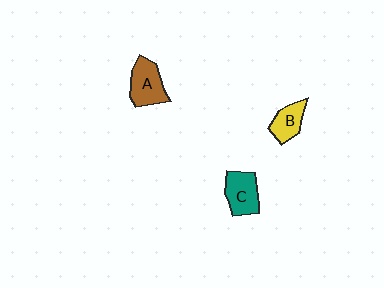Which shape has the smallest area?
Shape B (yellow).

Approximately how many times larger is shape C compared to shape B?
Approximately 1.3 times.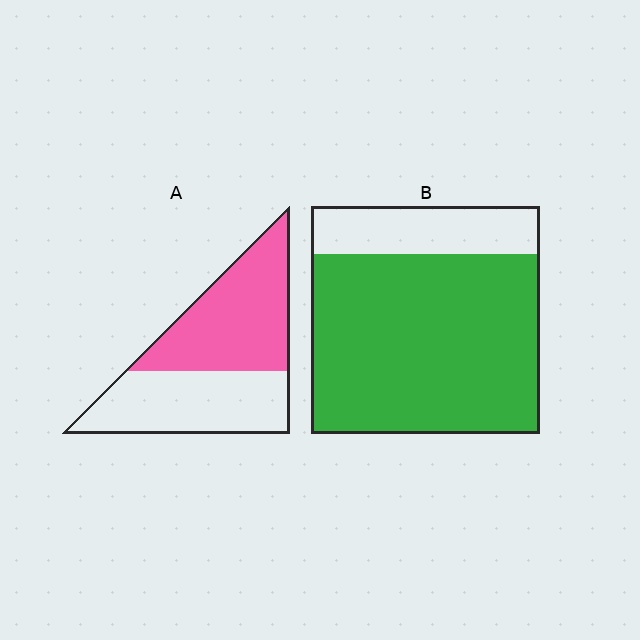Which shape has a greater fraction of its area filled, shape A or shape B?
Shape B.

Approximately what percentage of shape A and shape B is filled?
A is approximately 50% and B is approximately 80%.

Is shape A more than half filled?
Roughly half.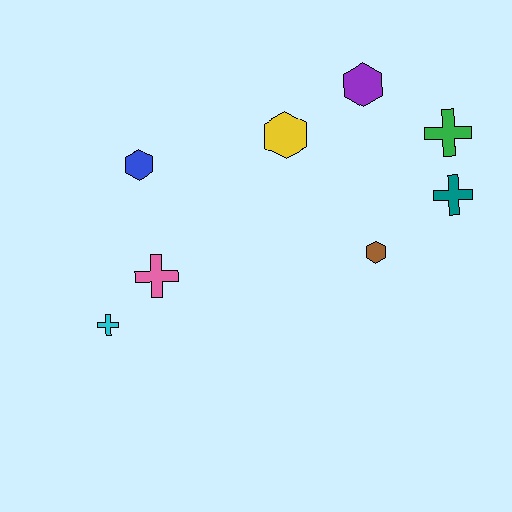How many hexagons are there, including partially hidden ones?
There are 4 hexagons.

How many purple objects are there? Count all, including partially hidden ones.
There is 1 purple object.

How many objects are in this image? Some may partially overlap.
There are 8 objects.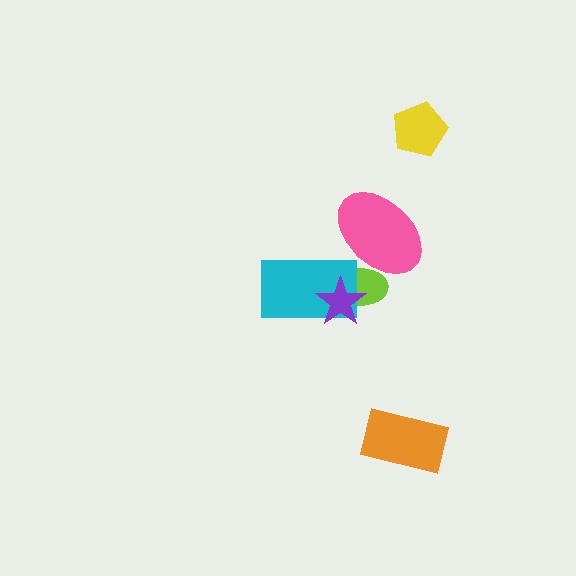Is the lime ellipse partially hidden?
Yes, it is partially covered by another shape.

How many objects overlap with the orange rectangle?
0 objects overlap with the orange rectangle.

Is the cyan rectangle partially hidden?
Yes, it is partially covered by another shape.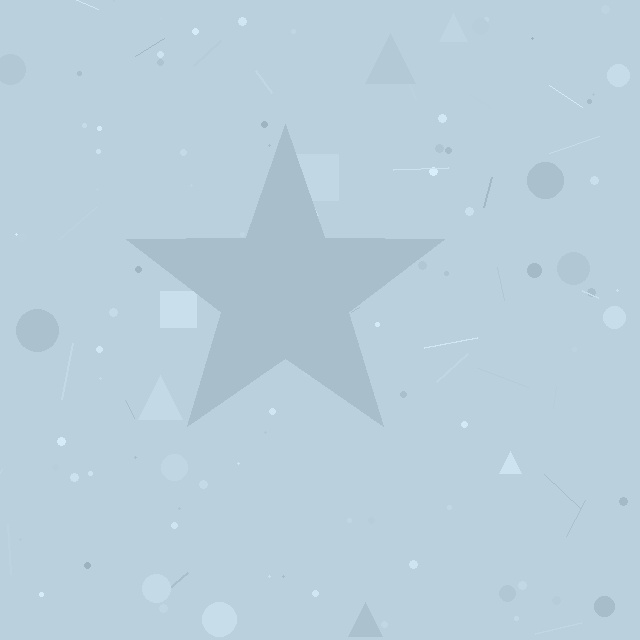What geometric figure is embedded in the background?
A star is embedded in the background.